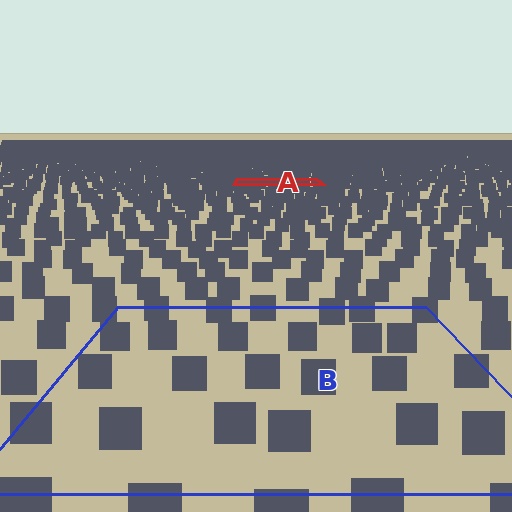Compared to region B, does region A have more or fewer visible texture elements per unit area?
Region A has more texture elements per unit area — they are packed more densely because it is farther away.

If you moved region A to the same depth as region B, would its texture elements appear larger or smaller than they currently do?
They would appear larger. At a closer depth, the same texture elements are projected at a bigger on-screen size.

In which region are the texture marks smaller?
The texture marks are smaller in region A, because it is farther away.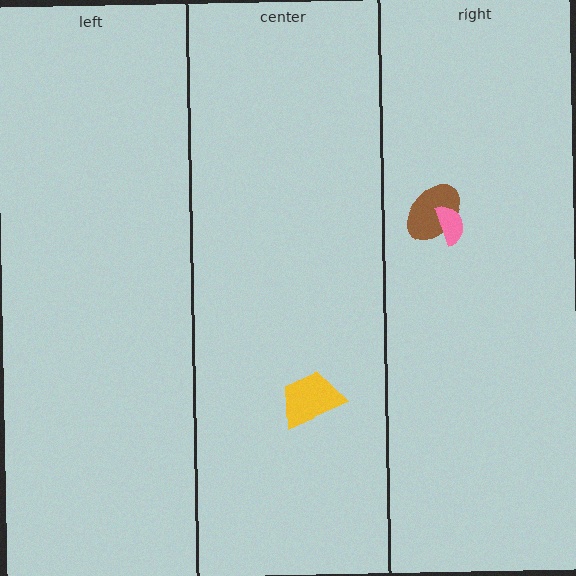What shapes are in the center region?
The yellow trapezoid.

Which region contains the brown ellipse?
The right region.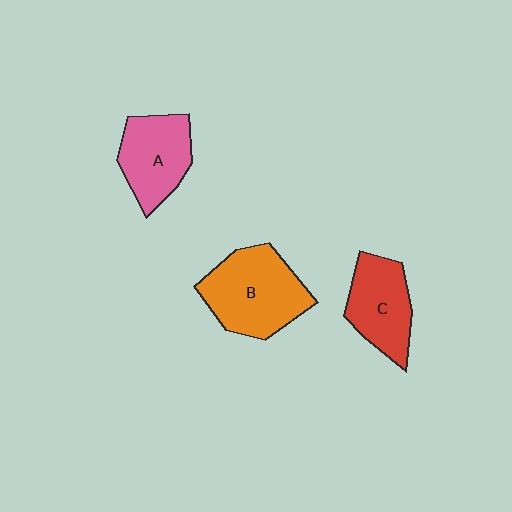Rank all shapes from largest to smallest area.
From largest to smallest: B (orange), A (pink), C (red).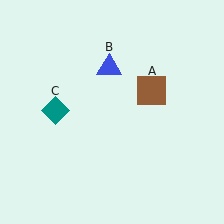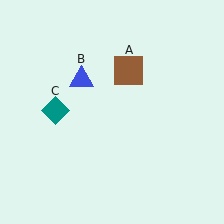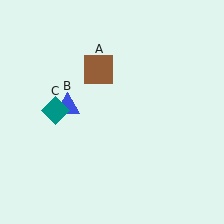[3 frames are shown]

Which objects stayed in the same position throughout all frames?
Teal diamond (object C) remained stationary.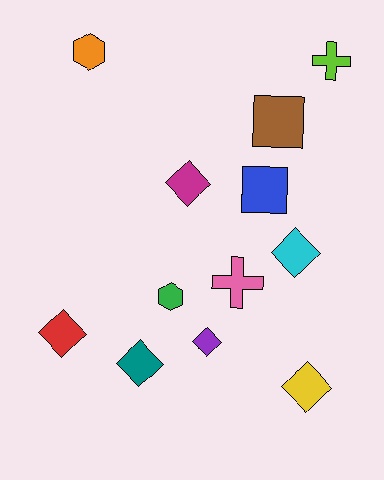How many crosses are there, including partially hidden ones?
There are 2 crosses.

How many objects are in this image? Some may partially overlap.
There are 12 objects.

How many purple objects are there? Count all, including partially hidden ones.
There is 1 purple object.